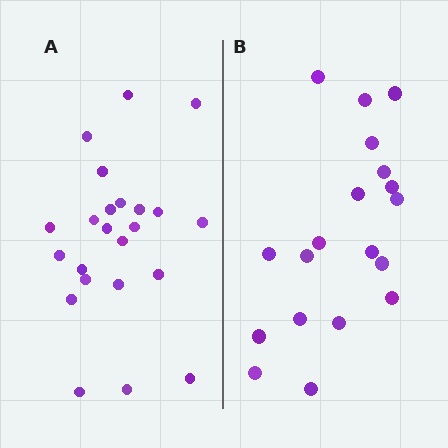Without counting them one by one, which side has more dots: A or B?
Region A (the left region) has more dots.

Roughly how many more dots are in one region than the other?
Region A has about 4 more dots than region B.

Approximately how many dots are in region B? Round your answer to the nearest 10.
About 20 dots. (The exact count is 19, which rounds to 20.)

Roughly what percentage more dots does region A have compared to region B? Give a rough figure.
About 20% more.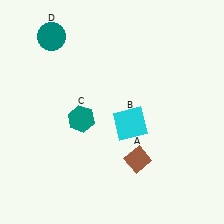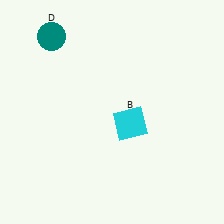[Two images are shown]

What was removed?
The brown diamond (A), the teal hexagon (C) were removed in Image 2.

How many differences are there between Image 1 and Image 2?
There are 2 differences between the two images.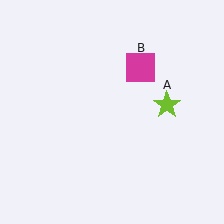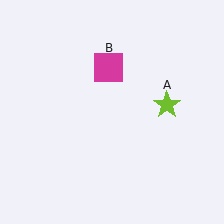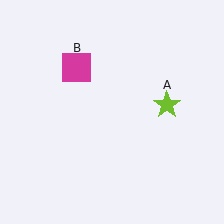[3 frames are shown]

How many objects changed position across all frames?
1 object changed position: magenta square (object B).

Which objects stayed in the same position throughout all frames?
Lime star (object A) remained stationary.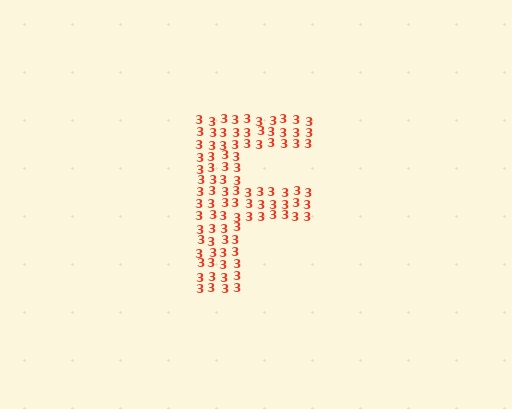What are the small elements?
The small elements are digit 3's.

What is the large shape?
The large shape is the letter F.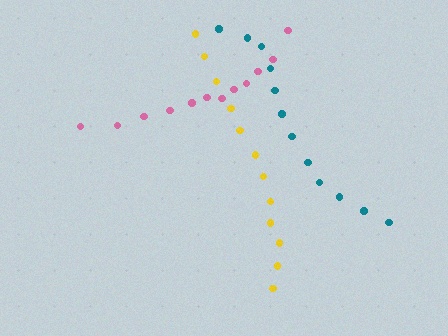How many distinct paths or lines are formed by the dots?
There are 3 distinct paths.